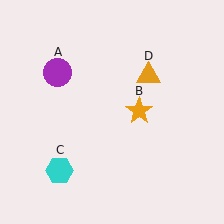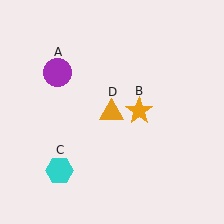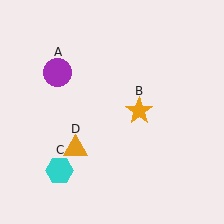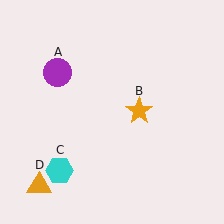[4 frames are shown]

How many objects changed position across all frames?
1 object changed position: orange triangle (object D).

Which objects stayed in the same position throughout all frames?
Purple circle (object A) and orange star (object B) and cyan hexagon (object C) remained stationary.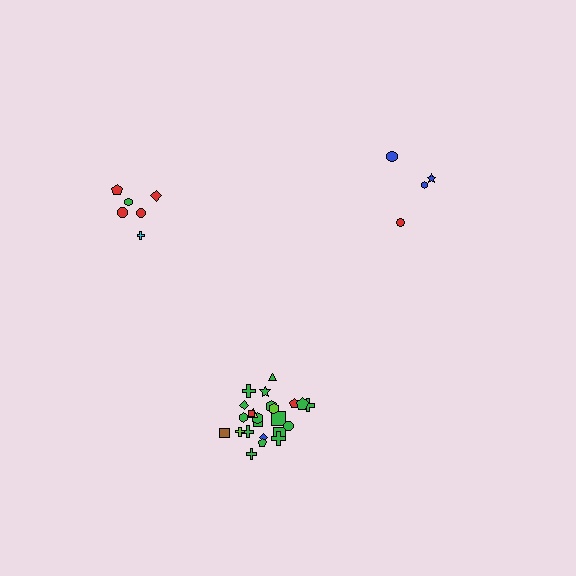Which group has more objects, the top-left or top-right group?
The top-left group.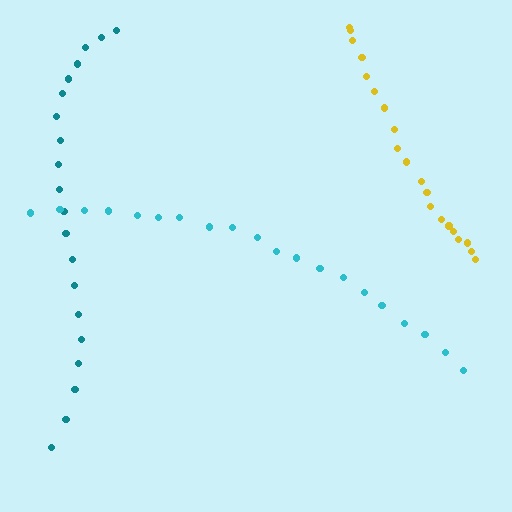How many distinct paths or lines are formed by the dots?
There are 3 distinct paths.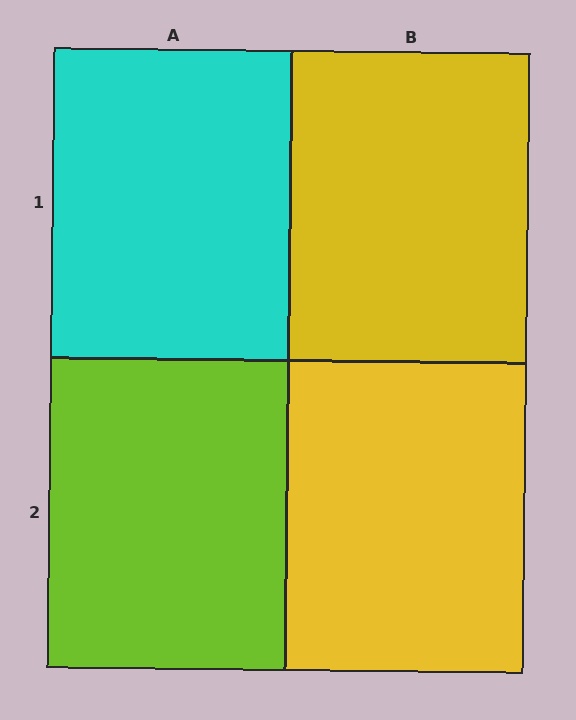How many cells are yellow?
2 cells are yellow.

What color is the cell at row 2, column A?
Lime.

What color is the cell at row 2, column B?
Yellow.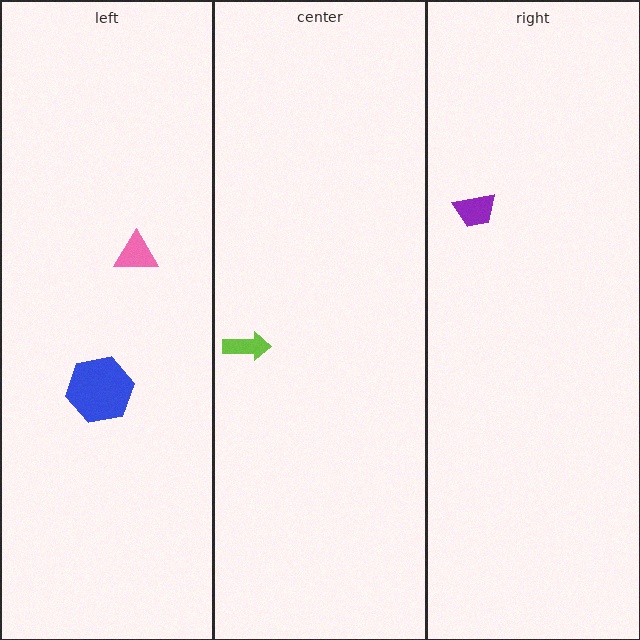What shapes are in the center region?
The lime arrow.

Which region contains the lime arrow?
The center region.